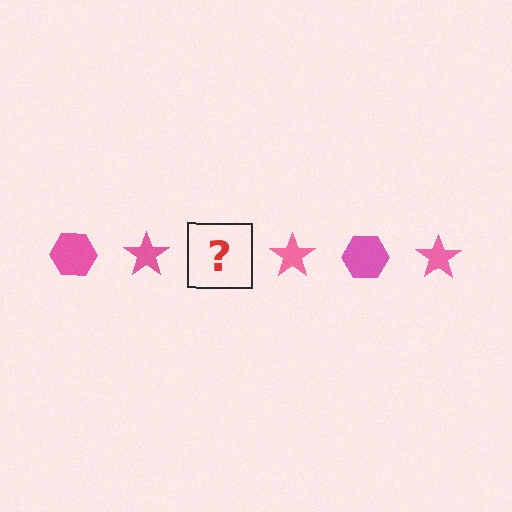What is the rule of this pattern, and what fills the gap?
The rule is that the pattern cycles through hexagon, star shapes in pink. The gap should be filled with a pink hexagon.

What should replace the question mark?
The question mark should be replaced with a pink hexagon.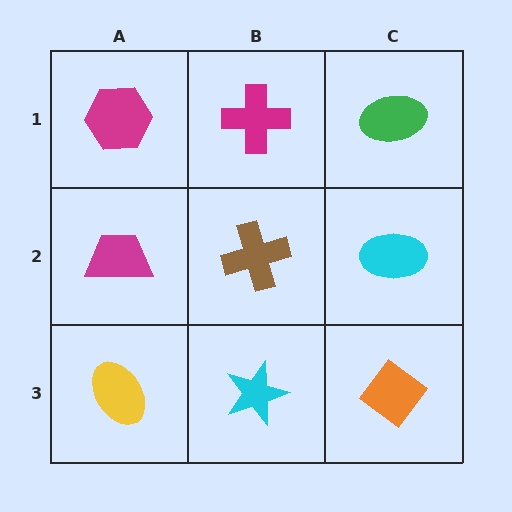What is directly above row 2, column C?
A green ellipse.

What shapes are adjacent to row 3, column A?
A magenta trapezoid (row 2, column A), a cyan star (row 3, column B).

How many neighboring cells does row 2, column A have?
3.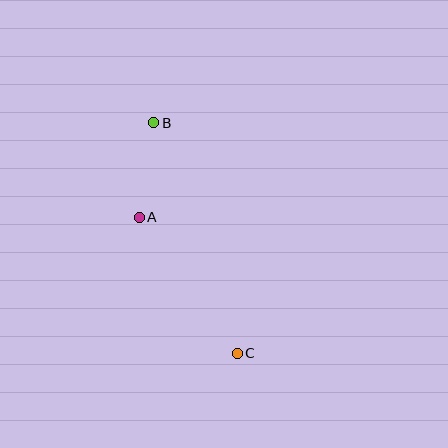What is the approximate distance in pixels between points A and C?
The distance between A and C is approximately 168 pixels.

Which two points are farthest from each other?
Points B and C are farthest from each other.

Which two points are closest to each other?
Points A and B are closest to each other.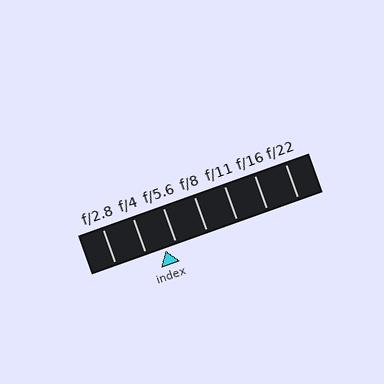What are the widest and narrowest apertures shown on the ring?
The widest aperture shown is f/2.8 and the narrowest is f/22.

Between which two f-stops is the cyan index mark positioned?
The index mark is between f/4 and f/5.6.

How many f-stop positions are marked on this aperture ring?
There are 7 f-stop positions marked.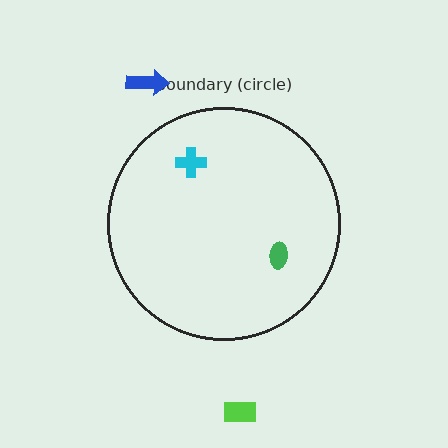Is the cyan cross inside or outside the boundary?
Inside.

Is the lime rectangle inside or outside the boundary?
Outside.